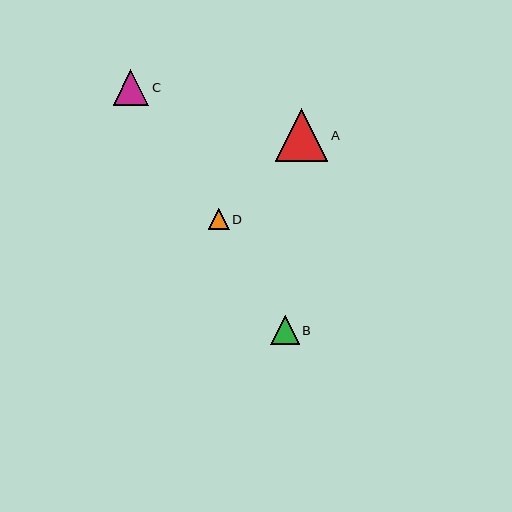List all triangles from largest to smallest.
From largest to smallest: A, C, B, D.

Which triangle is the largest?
Triangle A is the largest with a size of approximately 53 pixels.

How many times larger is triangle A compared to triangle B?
Triangle A is approximately 1.9 times the size of triangle B.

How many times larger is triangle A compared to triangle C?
Triangle A is approximately 1.5 times the size of triangle C.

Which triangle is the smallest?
Triangle D is the smallest with a size of approximately 21 pixels.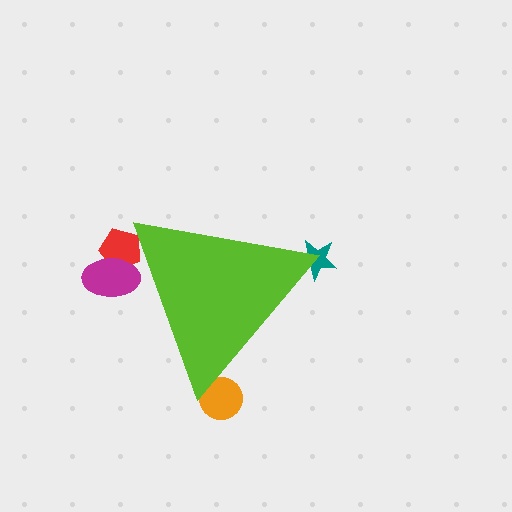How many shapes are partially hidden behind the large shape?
4 shapes are partially hidden.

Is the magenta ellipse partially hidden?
Yes, the magenta ellipse is partially hidden behind the lime triangle.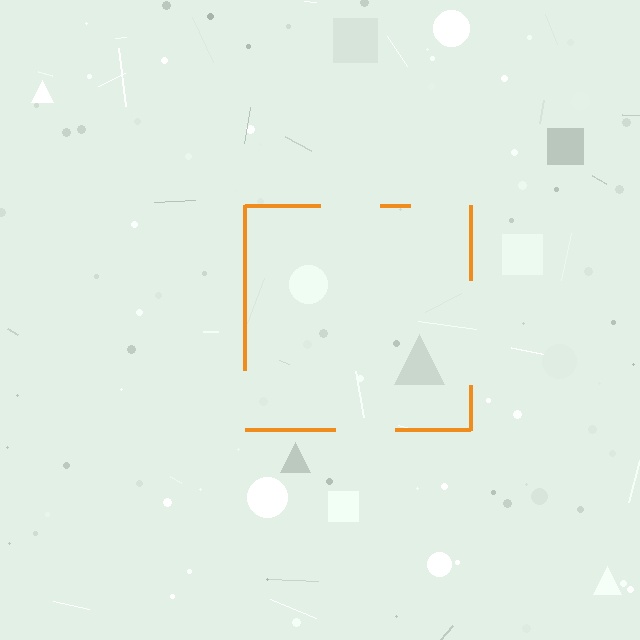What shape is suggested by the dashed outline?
The dashed outline suggests a square.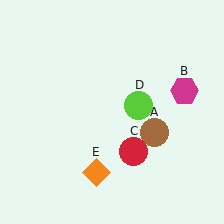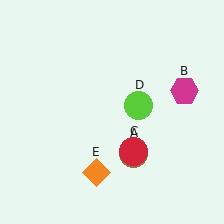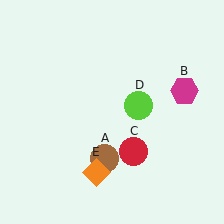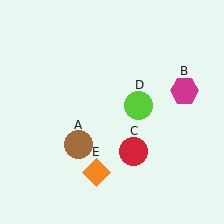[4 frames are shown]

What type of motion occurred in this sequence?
The brown circle (object A) rotated clockwise around the center of the scene.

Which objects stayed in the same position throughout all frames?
Magenta hexagon (object B) and red circle (object C) and lime circle (object D) and orange diamond (object E) remained stationary.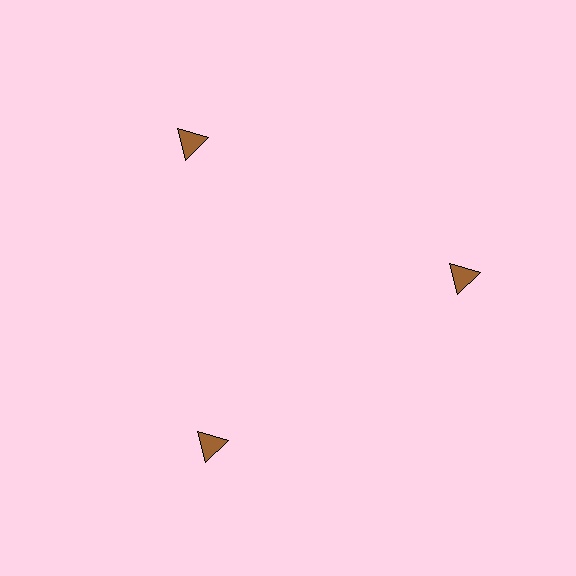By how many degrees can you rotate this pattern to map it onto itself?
The pattern maps onto itself every 120 degrees of rotation.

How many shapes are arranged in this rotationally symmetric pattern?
There are 3 shapes, arranged in 3 groups of 1.